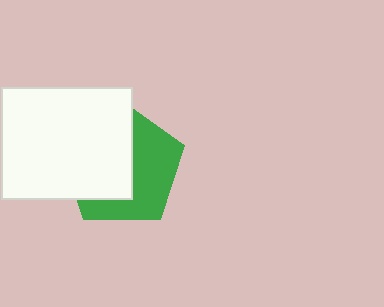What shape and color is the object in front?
The object in front is a white rectangle.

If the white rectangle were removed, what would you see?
You would see the complete green pentagon.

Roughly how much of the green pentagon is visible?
About half of it is visible (roughly 47%).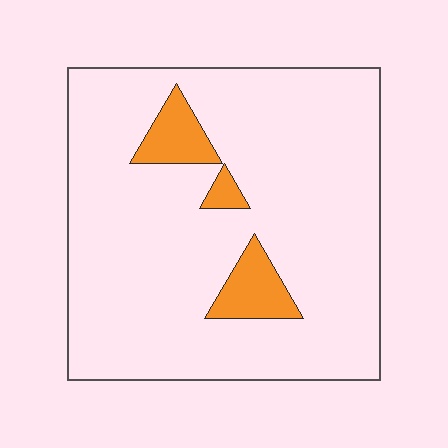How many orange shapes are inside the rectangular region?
3.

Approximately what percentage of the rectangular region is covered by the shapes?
Approximately 10%.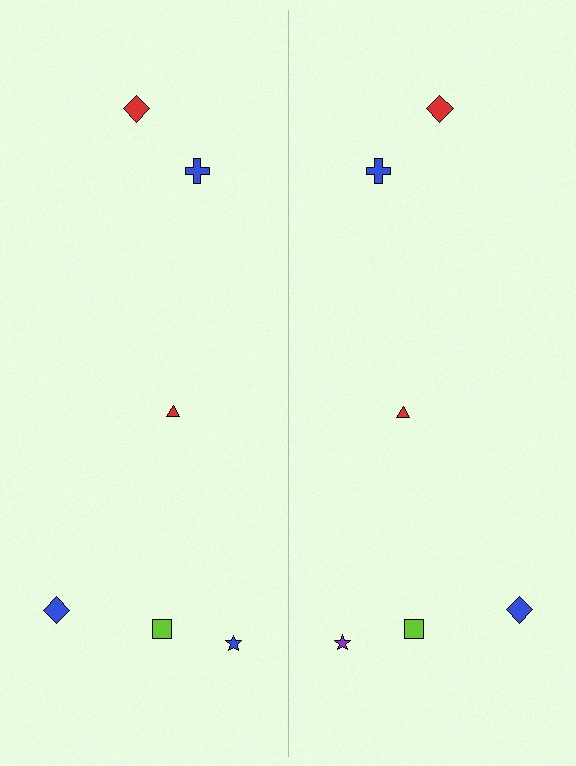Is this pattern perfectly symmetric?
No, the pattern is not perfectly symmetric. The purple star on the right side breaks the symmetry — its mirror counterpart is blue.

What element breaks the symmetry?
The purple star on the right side breaks the symmetry — its mirror counterpart is blue.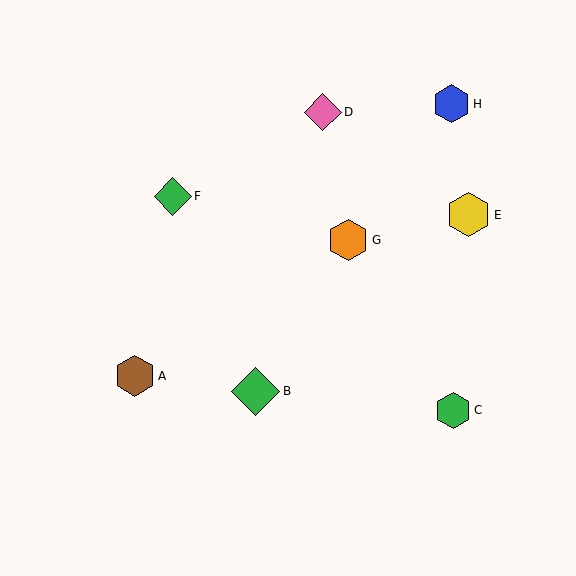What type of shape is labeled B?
Shape B is a green diamond.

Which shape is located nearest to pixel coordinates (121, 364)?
The brown hexagon (labeled A) at (135, 376) is nearest to that location.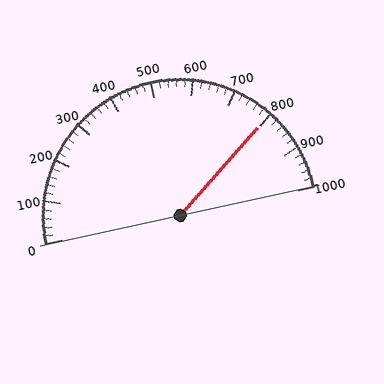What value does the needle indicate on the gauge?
The needle indicates approximately 800.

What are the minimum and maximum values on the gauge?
The gauge ranges from 0 to 1000.